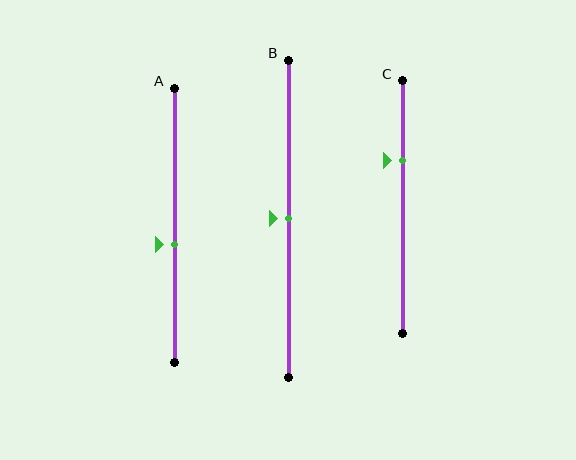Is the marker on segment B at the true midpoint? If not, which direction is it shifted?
Yes, the marker on segment B is at the true midpoint.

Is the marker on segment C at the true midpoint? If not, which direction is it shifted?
No, the marker on segment C is shifted upward by about 18% of the segment length.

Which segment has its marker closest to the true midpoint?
Segment B has its marker closest to the true midpoint.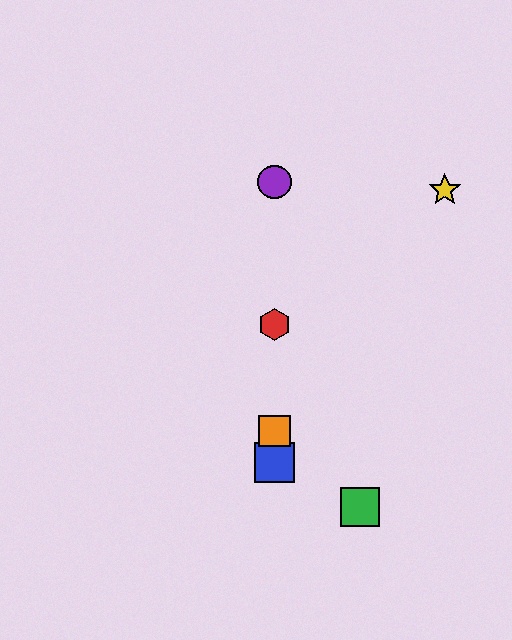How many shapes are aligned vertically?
4 shapes (the red hexagon, the blue square, the purple circle, the orange square) are aligned vertically.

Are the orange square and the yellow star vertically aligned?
No, the orange square is at x≈275 and the yellow star is at x≈445.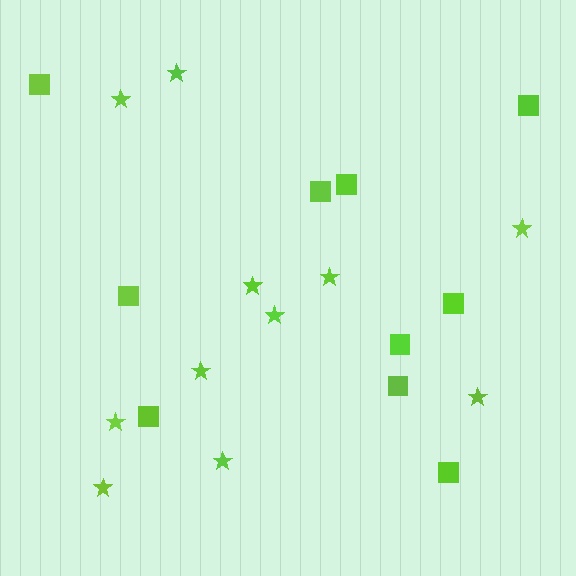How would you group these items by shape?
There are 2 groups: one group of stars (11) and one group of squares (10).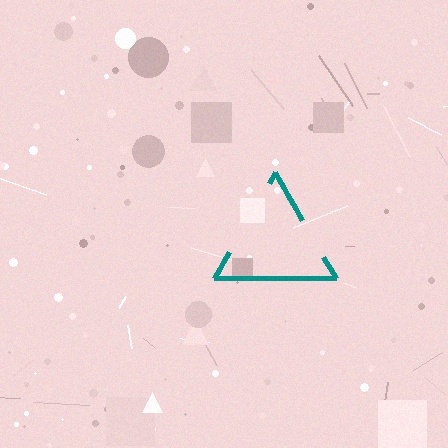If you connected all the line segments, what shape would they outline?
They would outline a triangle.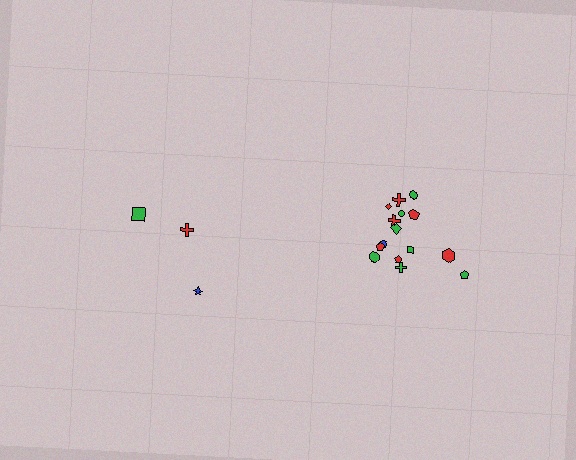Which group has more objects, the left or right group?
The right group.